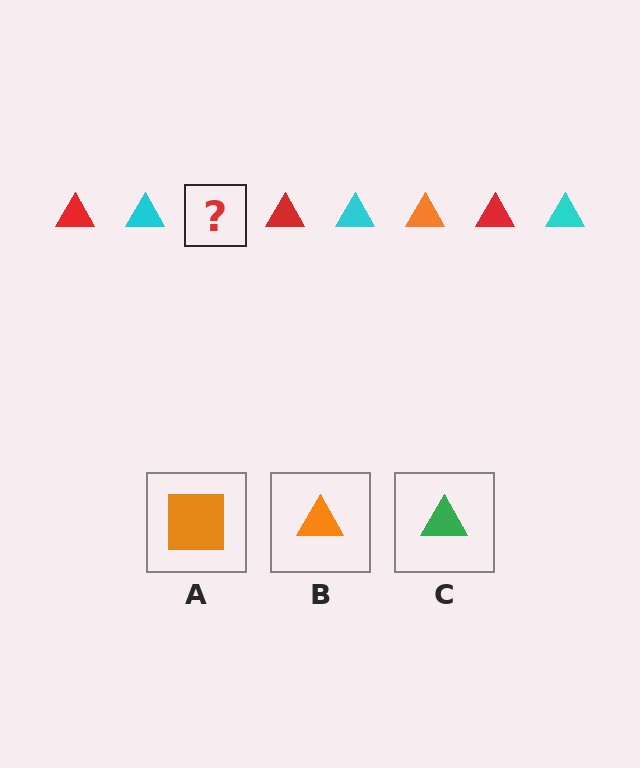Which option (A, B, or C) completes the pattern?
B.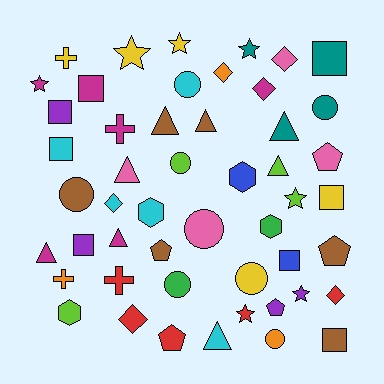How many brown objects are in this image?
There are 6 brown objects.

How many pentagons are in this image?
There are 5 pentagons.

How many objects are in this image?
There are 50 objects.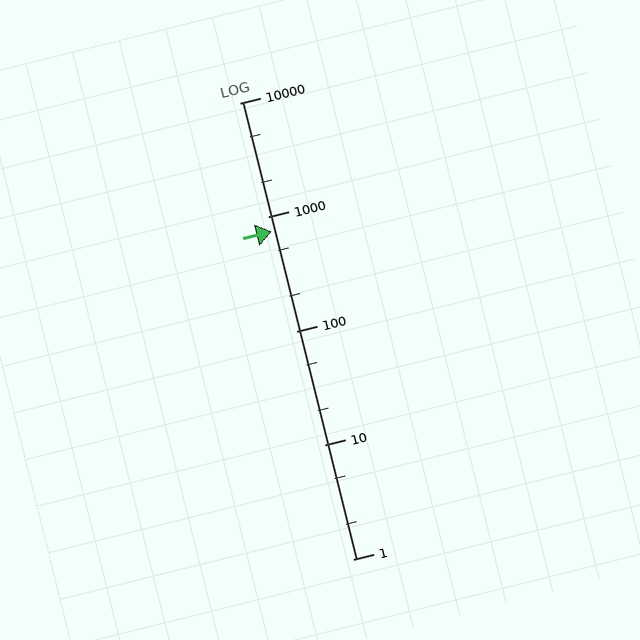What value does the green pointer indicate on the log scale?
The pointer indicates approximately 740.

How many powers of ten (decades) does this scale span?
The scale spans 4 decades, from 1 to 10000.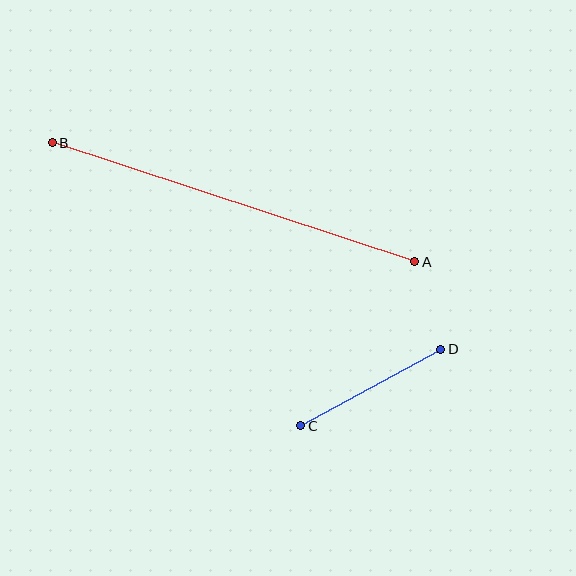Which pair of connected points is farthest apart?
Points A and B are farthest apart.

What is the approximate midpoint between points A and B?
The midpoint is at approximately (233, 202) pixels.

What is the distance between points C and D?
The distance is approximately 159 pixels.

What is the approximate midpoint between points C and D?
The midpoint is at approximately (371, 387) pixels.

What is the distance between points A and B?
The distance is approximately 382 pixels.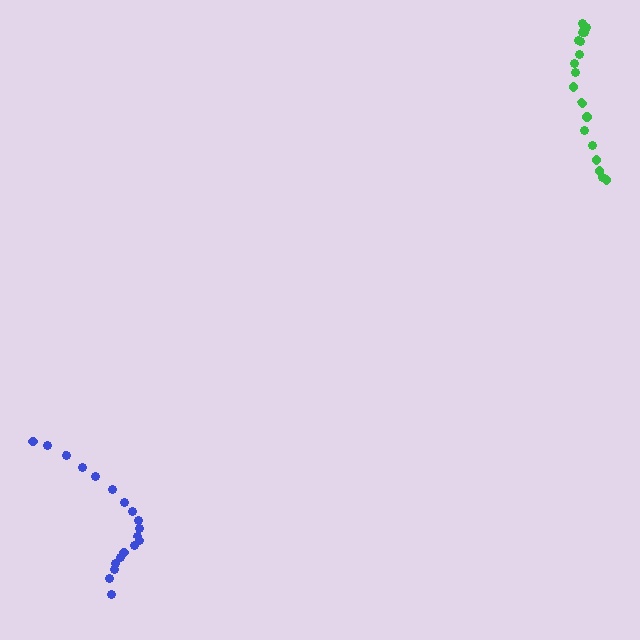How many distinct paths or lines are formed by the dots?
There are 2 distinct paths.